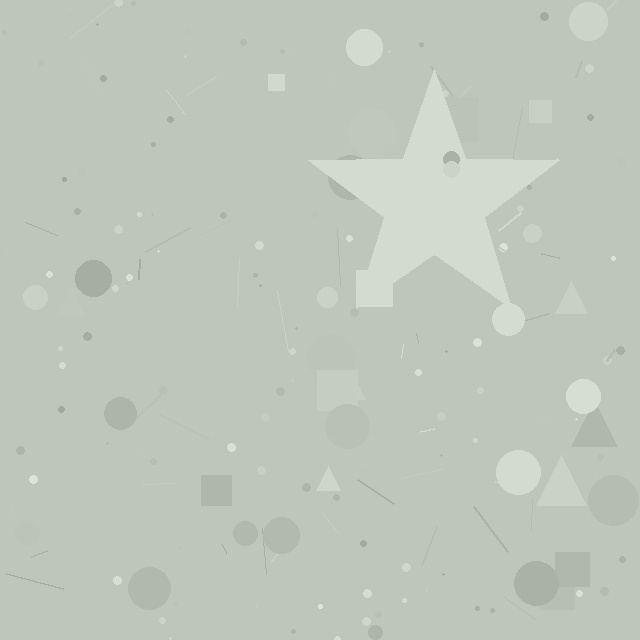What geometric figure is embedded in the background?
A star is embedded in the background.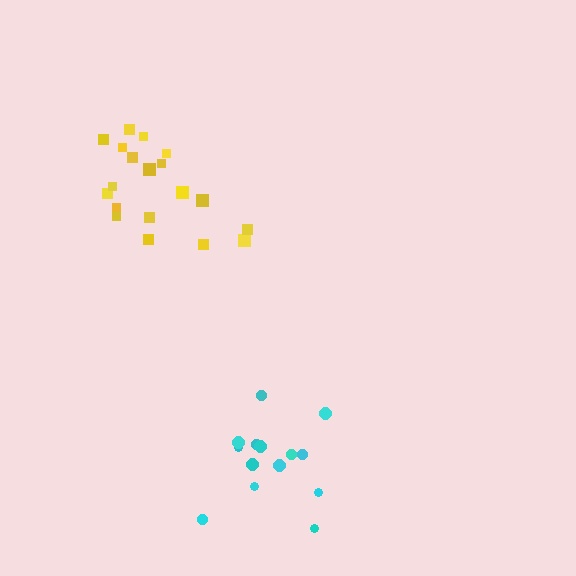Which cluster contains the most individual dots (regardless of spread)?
Yellow (19).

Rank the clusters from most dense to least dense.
yellow, cyan.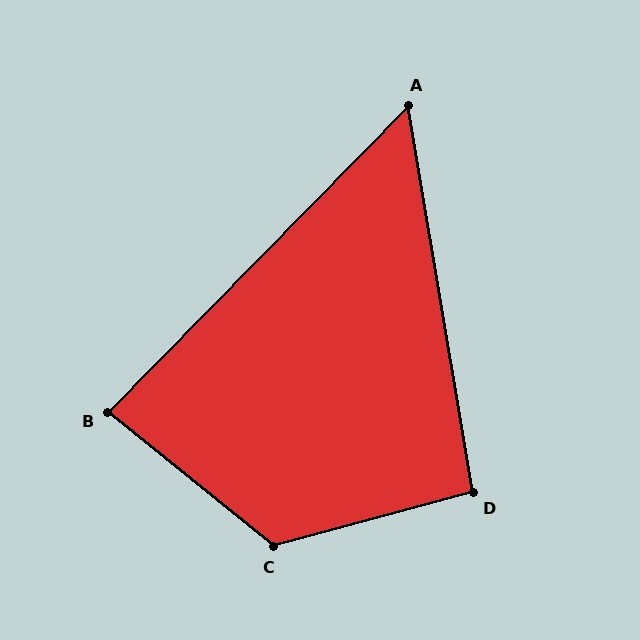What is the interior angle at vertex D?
Approximately 95 degrees (obtuse).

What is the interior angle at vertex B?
Approximately 85 degrees (acute).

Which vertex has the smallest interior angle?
A, at approximately 54 degrees.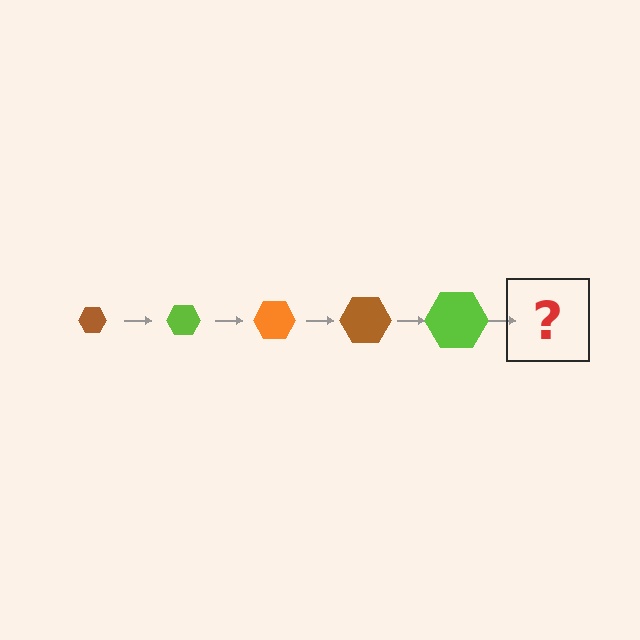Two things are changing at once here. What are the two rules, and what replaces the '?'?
The two rules are that the hexagon grows larger each step and the color cycles through brown, lime, and orange. The '?' should be an orange hexagon, larger than the previous one.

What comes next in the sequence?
The next element should be an orange hexagon, larger than the previous one.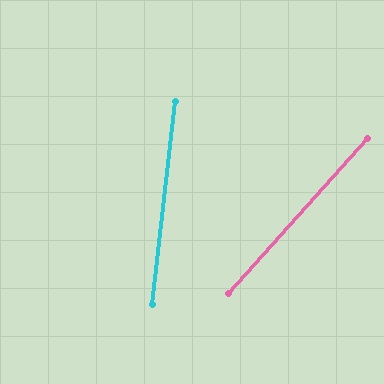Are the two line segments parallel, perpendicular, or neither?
Neither parallel nor perpendicular — they differ by about 36°.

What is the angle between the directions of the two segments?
Approximately 36 degrees.